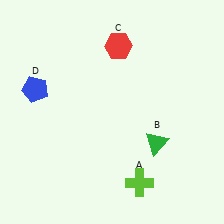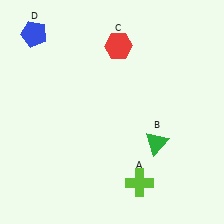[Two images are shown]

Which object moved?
The blue pentagon (D) moved up.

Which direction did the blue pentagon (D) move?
The blue pentagon (D) moved up.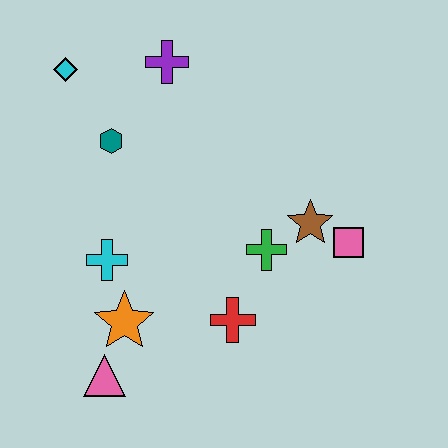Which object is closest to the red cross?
The green cross is closest to the red cross.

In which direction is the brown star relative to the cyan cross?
The brown star is to the right of the cyan cross.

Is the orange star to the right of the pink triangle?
Yes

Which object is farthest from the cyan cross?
The pink square is farthest from the cyan cross.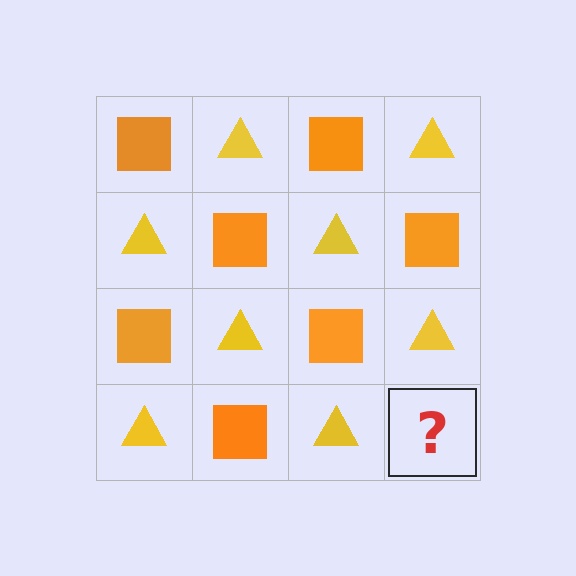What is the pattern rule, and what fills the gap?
The rule is that it alternates orange square and yellow triangle in a checkerboard pattern. The gap should be filled with an orange square.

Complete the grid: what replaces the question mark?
The question mark should be replaced with an orange square.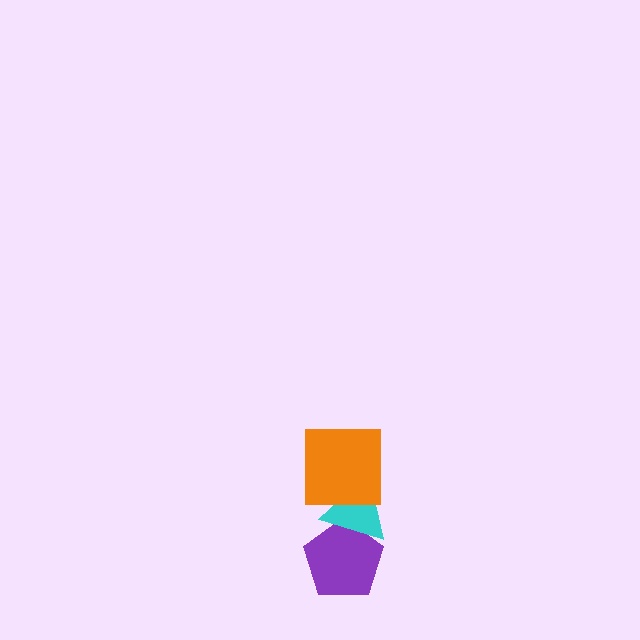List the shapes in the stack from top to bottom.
From top to bottom: the orange square, the cyan triangle, the purple pentagon.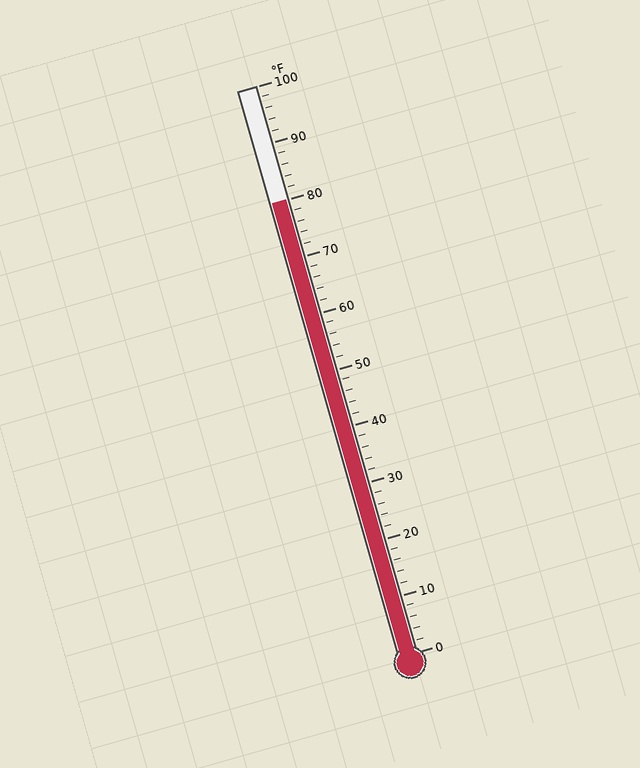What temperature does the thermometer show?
The thermometer shows approximately 80°F.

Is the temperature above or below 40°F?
The temperature is above 40°F.